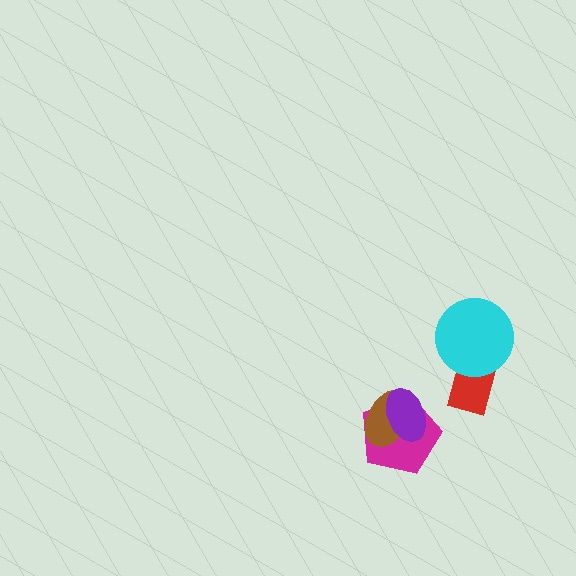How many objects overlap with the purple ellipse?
2 objects overlap with the purple ellipse.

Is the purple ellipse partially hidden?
No, no other shape covers it.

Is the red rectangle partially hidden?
Yes, it is partially covered by another shape.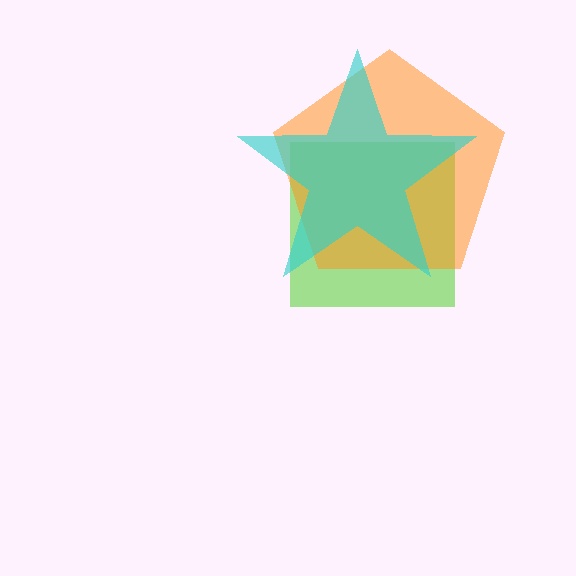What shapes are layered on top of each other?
The layered shapes are: a lime square, an orange pentagon, a cyan star.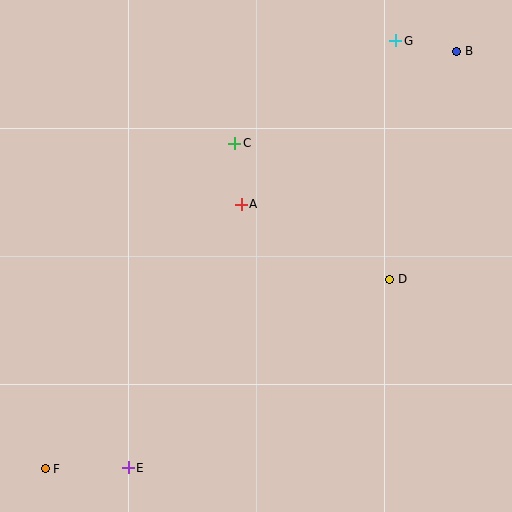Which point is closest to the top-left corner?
Point C is closest to the top-left corner.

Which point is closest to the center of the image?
Point A at (241, 204) is closest to the center.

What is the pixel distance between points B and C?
The distance between B and C is 241 pixels.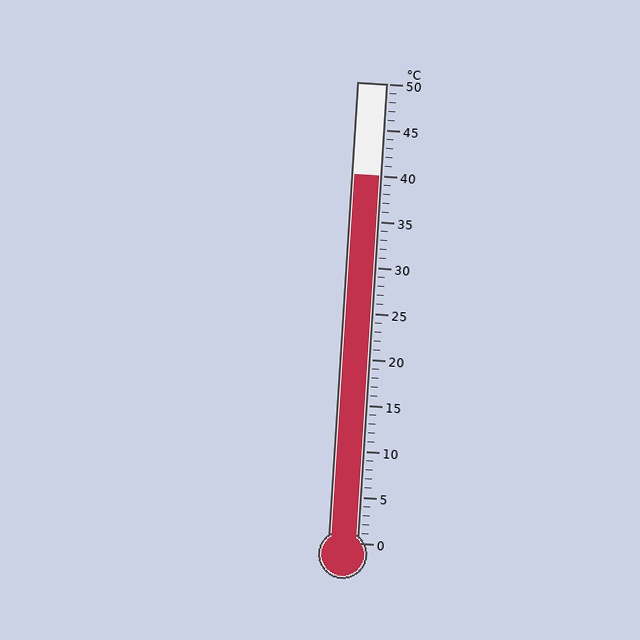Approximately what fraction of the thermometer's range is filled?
The thermometer is filled to approximately 80% of its range.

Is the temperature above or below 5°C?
The temperature is above 5°C.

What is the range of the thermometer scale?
The thermometer scale ranges from 0°C to 50°C.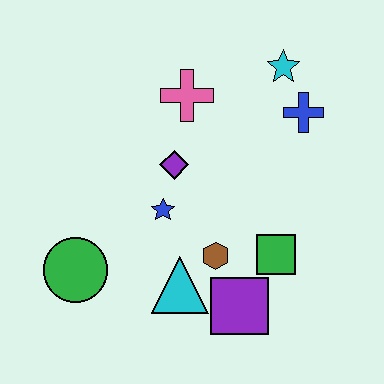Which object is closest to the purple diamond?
The blue star is closest to the purple diamond.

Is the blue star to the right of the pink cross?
No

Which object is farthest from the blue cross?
The green circle is farthest from the blue cross.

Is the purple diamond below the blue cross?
Yes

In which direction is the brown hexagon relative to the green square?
The brown hexagon is to the left of the green square.